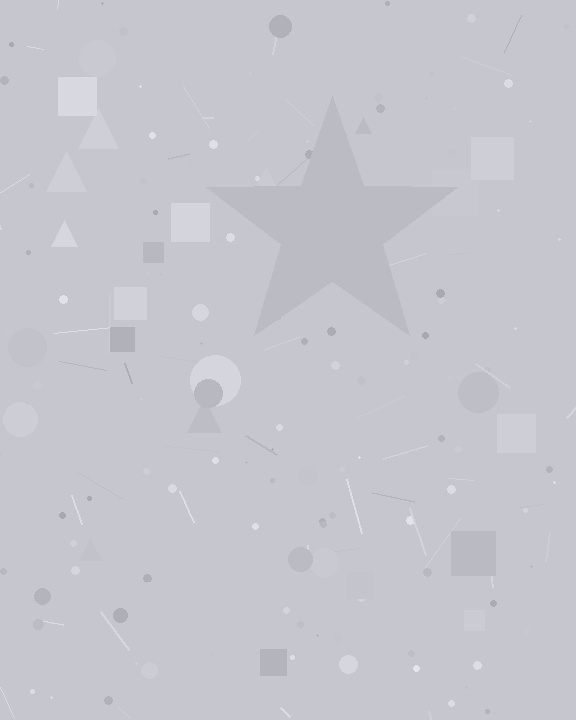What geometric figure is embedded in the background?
A star is embedded in the background.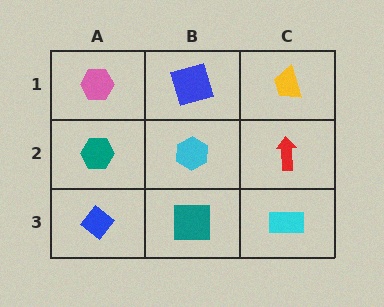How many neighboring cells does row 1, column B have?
3.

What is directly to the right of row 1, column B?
A yellow trapezoid.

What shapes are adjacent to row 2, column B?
A blue square (row 1, column B), a teal square (row 3, column B), a teal hexagon (row 2, column A), a red arrow (row 2, column C).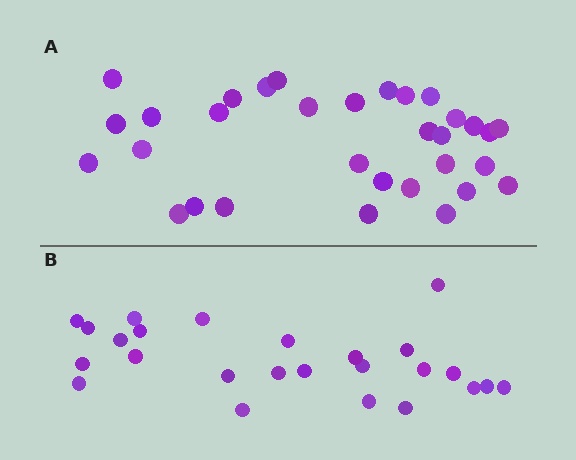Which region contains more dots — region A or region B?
Region A (the top region) has more dots.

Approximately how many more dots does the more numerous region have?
Region A has roughly 8 or so more dots than region B.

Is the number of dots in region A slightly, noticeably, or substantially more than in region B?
Region A has noticeably more, but not dramatically so. The ratio is roughly 1.3 to 1.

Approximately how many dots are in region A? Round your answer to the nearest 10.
About 30 dots. (The exact count is 32, which rounds to 30.)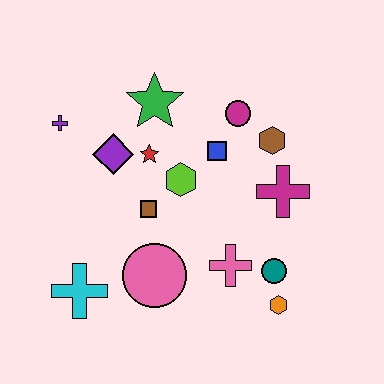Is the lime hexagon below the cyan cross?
No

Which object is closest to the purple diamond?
The red star is closest to the purple diamond.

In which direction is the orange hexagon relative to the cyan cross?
The orange hexagon is to the right of the cyan cross.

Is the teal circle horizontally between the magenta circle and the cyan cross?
No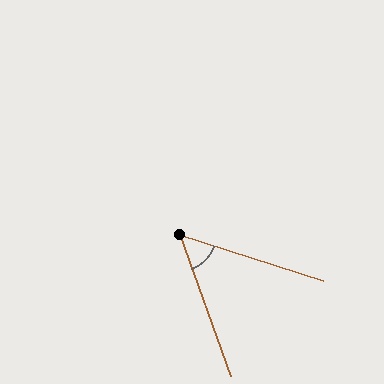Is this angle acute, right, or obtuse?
It is acute.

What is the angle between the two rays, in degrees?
Approximately 53 degrees.